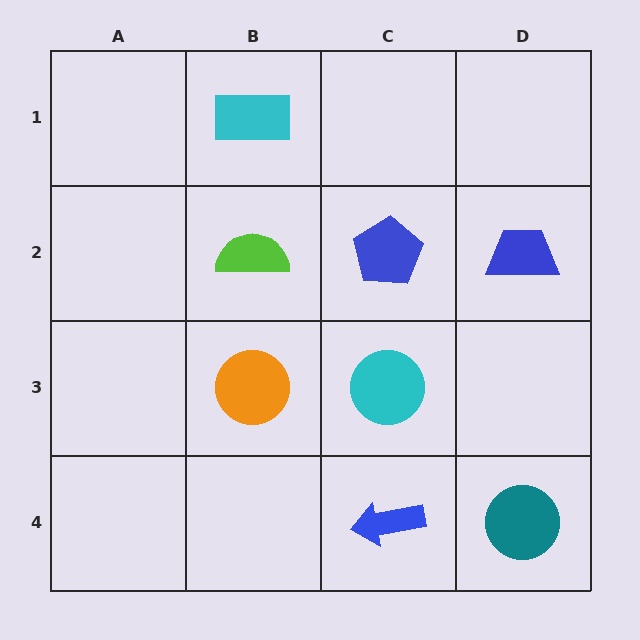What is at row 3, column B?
An orange circle.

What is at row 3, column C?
A cyan circle.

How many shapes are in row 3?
2 shapes.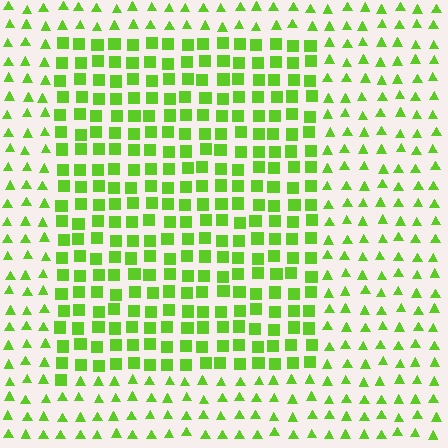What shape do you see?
I see a rectangle.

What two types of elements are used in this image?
The image uses squares inside the rectangle region and triangles outside it.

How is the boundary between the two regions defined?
The boundary is defined by a change in element shape: squares inside vs. triangles outside. All elements share the same color and spacing.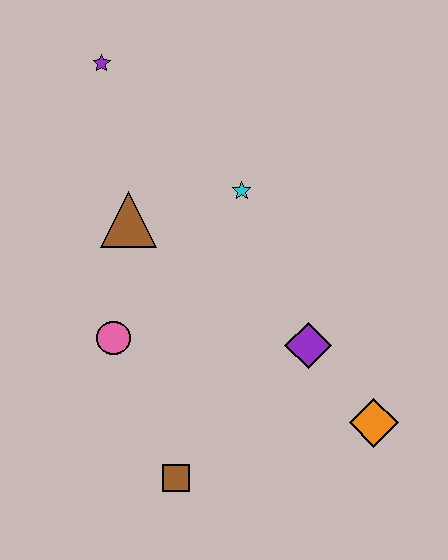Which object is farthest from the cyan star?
The brown square is farthest from the cyan star.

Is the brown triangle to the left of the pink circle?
No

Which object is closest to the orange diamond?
The purple diamond is closest to the orange diamond.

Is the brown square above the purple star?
No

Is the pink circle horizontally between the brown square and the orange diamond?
No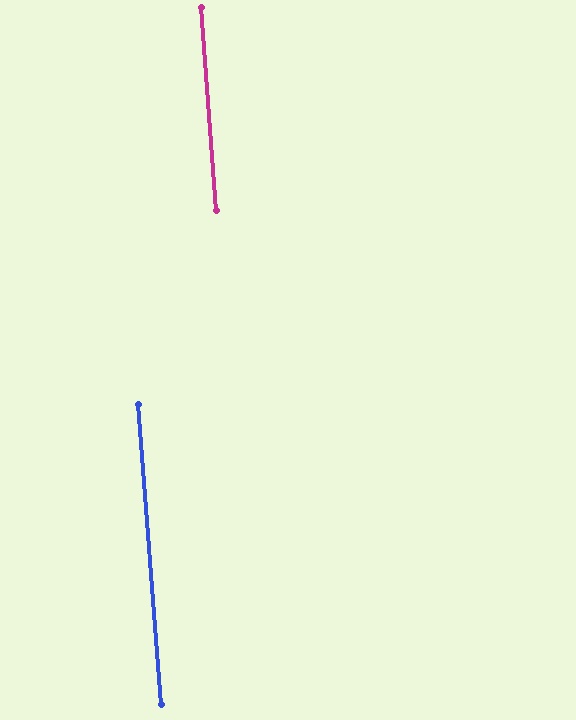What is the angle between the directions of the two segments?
Approximately 0 degrees.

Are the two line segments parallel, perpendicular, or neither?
Parallel — their directions differ by only 0.1°.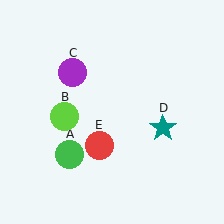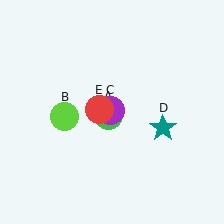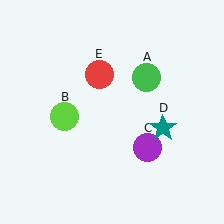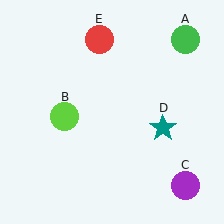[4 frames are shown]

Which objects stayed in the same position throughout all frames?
Lime circle (object B) and teal star (object D) remained stationary.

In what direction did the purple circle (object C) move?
The purple circle (object C) moved down and to the right.